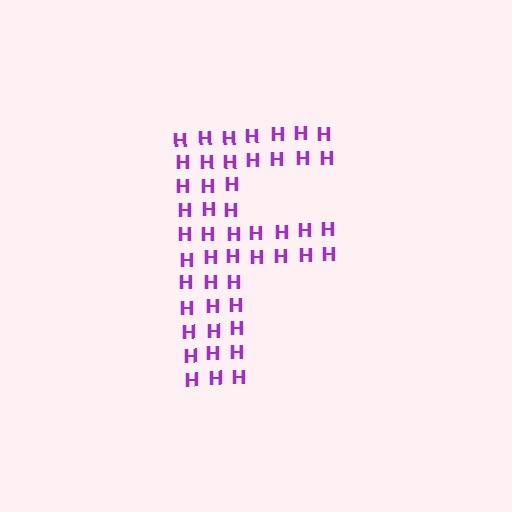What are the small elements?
The small elements are letter H's.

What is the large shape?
The large shape is the letter F.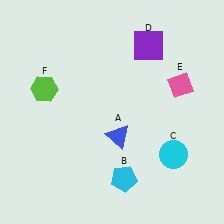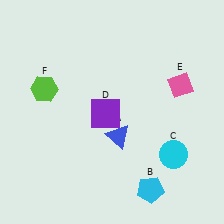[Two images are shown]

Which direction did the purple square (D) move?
The purple square (D) moved down.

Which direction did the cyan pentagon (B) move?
The cyan pentagon (B) moved right.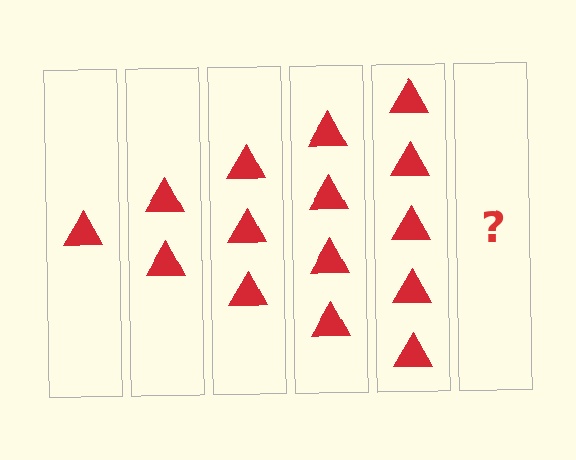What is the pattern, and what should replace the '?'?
The pattern is that each step adds one more triangle. The '?' should be 6 triangles.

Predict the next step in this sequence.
The next step is 6 triangles.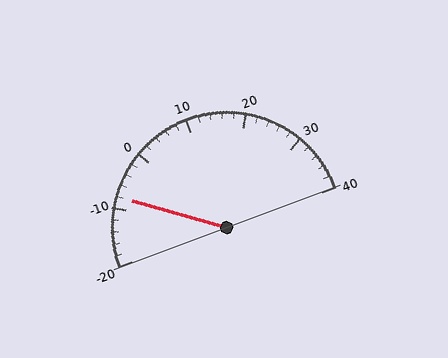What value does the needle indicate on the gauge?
The needle indicates approximately -8.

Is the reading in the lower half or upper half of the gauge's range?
The reading is in the lower half of the range (-20 to 40).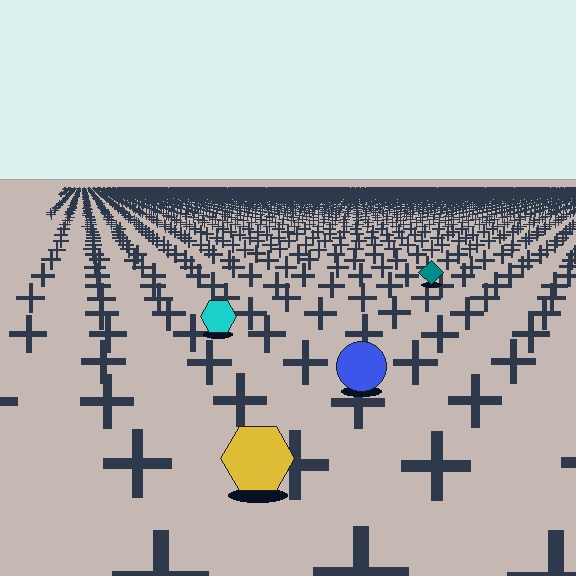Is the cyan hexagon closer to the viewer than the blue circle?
No. The blue circle is closer — you can tell from the texture gradient: the ground texture is coarser near it.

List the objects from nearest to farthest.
From nearest to farthest: the yellow hexagon, the blue circle, the cyan hexagon, the teal diamond.